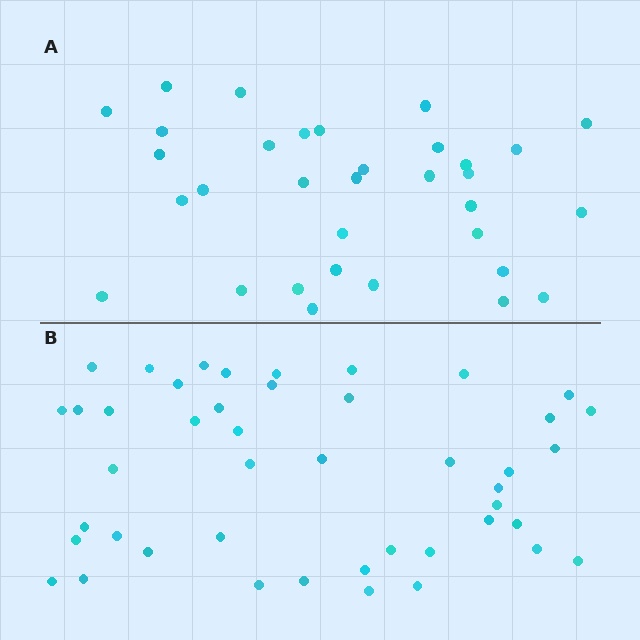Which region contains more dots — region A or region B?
Region B (the bottom region) has more dots.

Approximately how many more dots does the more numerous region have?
Region B has roughly 12 or so more dots than region A.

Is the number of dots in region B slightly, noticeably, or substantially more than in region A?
Region B has noticeably more, but not dramatically so. The ratio is roughly 1.4 to 1.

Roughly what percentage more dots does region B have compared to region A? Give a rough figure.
About 35% more.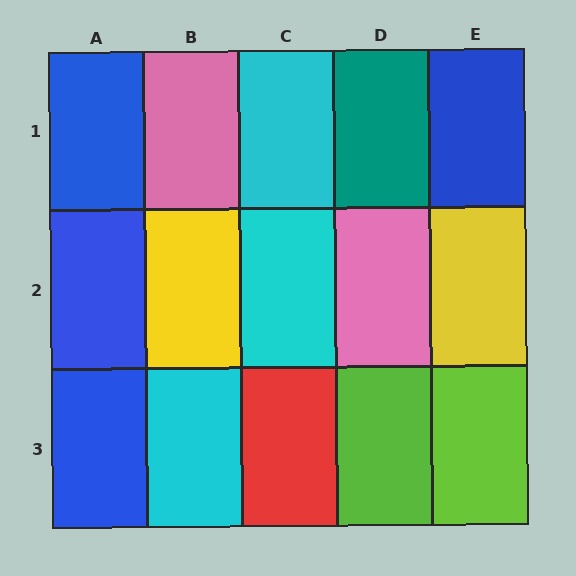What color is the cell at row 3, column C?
Red.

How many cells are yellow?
2 cells are yellow.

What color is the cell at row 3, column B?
Cyan.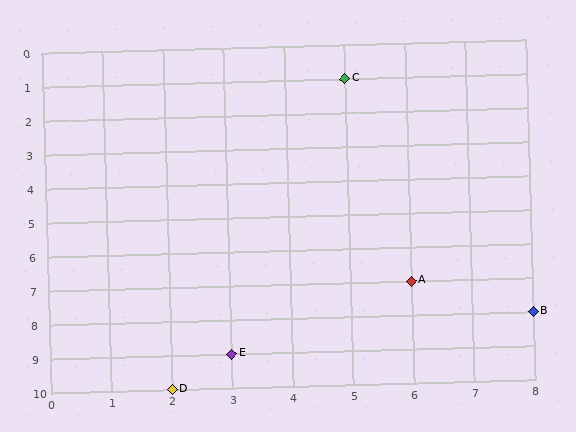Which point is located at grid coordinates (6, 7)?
Point A is at (6, 7).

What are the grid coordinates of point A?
Point A is at grid coordinates (6, 7).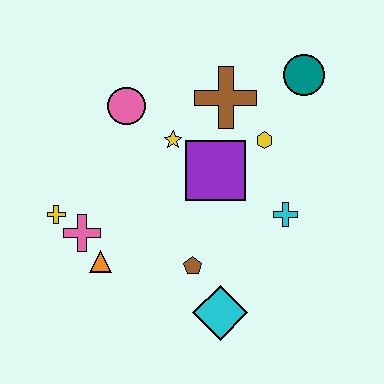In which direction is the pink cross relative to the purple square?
The pink cross is to the left of the purple square.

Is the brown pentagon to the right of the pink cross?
Yes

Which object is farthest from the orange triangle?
The teal circle is farthest from the orange triangle.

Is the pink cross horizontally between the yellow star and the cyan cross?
No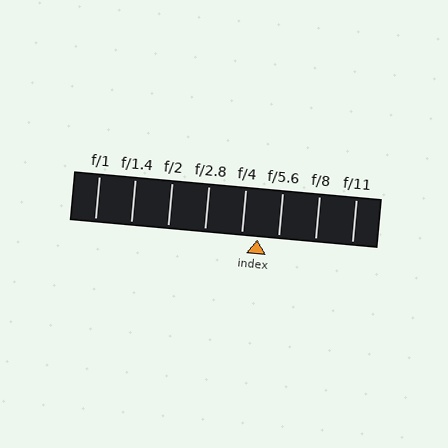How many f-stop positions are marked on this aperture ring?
There are 8 f-stop positions marked.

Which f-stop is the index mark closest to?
The index mark is closest to f/4.